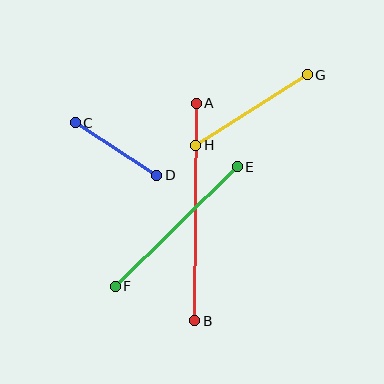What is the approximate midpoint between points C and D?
The midpoint is at approximately (116, 149) pixels.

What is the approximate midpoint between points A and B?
The midpoint is at approximately (195, 212) pixels.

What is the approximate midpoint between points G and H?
The midpoint is at approximately (251, 110) pixels.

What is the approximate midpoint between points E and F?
The midpoint is at approximately (176, 226) pixels.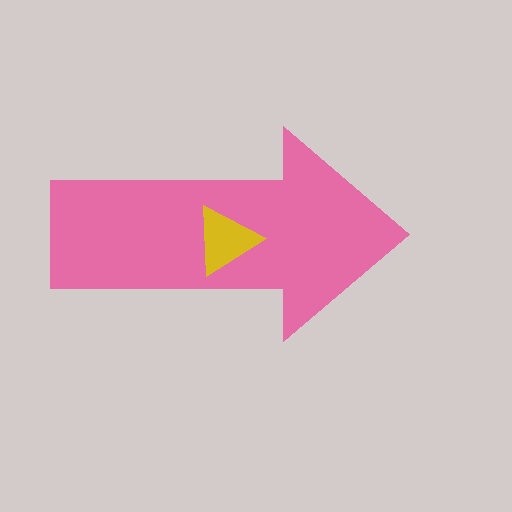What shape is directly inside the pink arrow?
The yellow triangle.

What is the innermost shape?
The yellow triangle.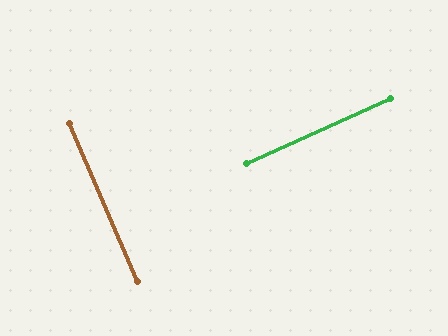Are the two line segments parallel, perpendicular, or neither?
Perpendicular — they meet at approximately 89°.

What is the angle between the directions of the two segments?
Approximately 89 degrees.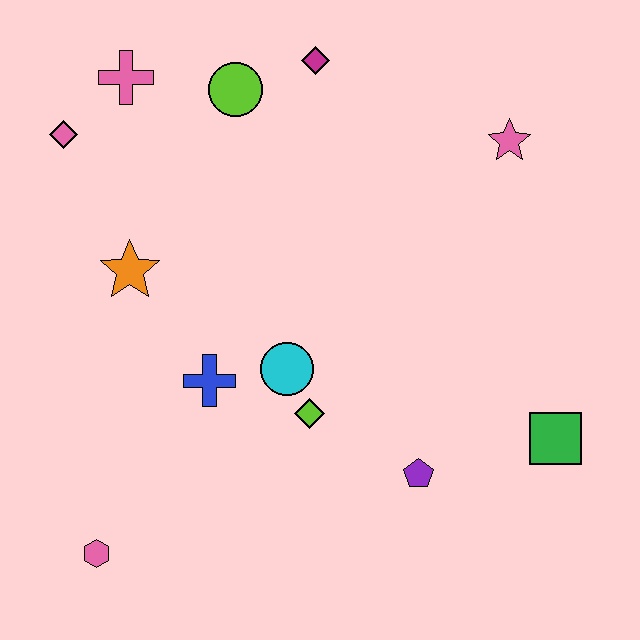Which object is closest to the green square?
The purple pentagon is closest to the green square.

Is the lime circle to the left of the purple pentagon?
Yes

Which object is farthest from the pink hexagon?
The pink star is farthest from the pink hexagon.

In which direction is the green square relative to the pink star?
The green square is below the pink star.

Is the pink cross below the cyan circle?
No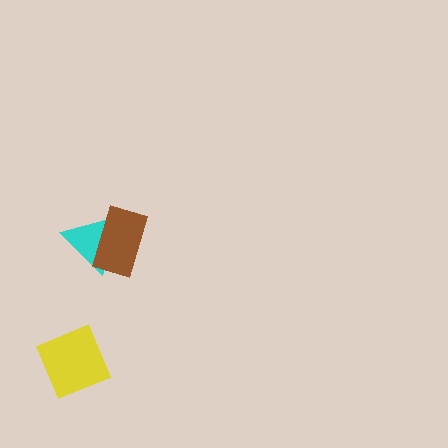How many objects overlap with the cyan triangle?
1 object overlaps with the cyan triangle.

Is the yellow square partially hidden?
No, no other shape covers it.